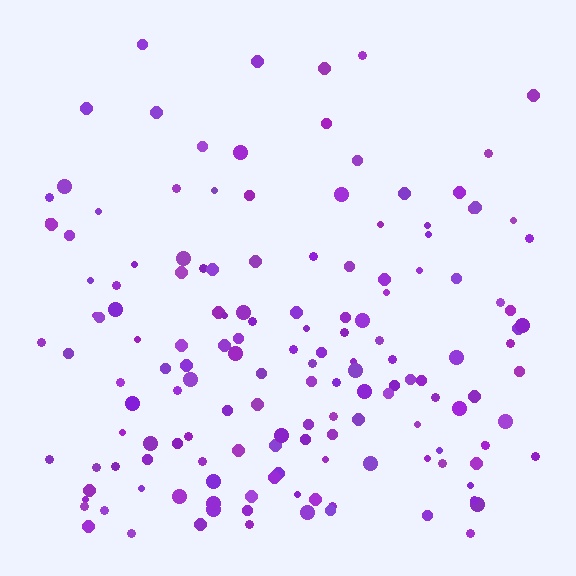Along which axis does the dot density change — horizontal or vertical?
Vertical.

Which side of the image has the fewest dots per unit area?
The top.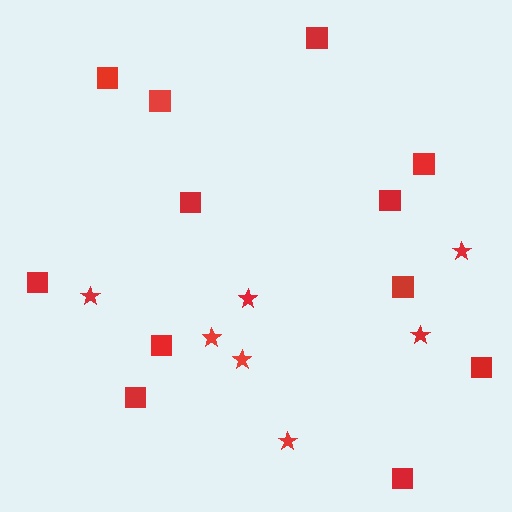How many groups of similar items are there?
There are 2 groups: one group of stars (7) and one group of squares (12).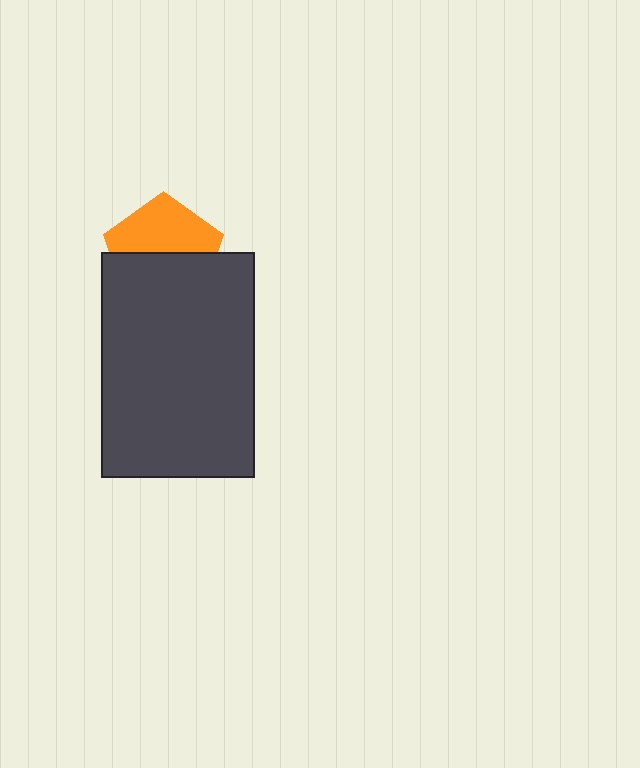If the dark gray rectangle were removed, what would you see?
You would see the complete orange pentagon.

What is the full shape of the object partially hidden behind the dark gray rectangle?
The partially hidden object is an orange pentagon.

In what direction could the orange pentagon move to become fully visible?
The orange pentagon could move up. That would shift it out from behind the dark gray rectangle entirely.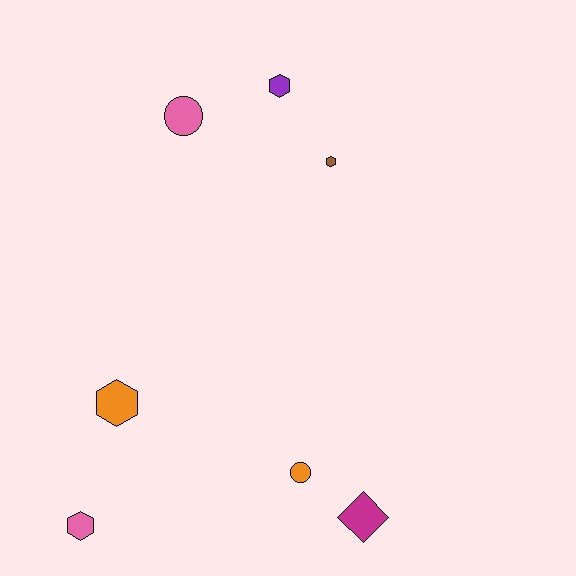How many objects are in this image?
There are 7 objects.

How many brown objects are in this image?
There is 1 brown object.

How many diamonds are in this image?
There is 1 diamond.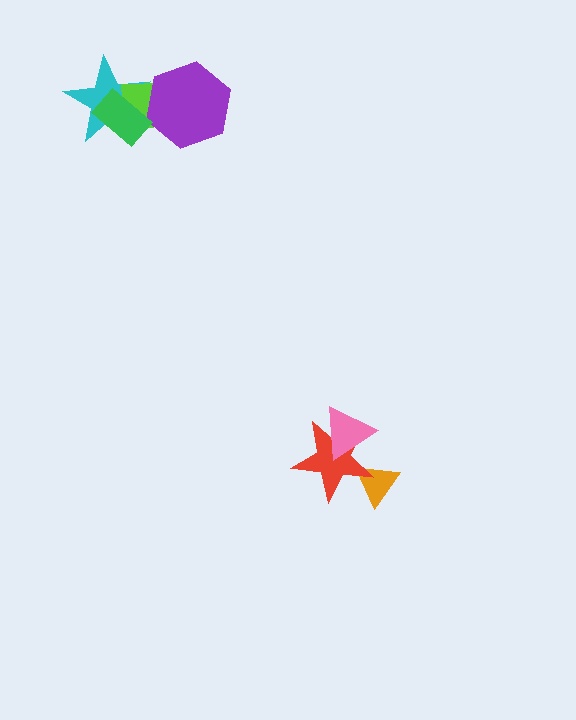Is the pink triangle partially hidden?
No, no other shape covers it.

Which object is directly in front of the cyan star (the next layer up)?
The lime square is directly in front of the cyan star.